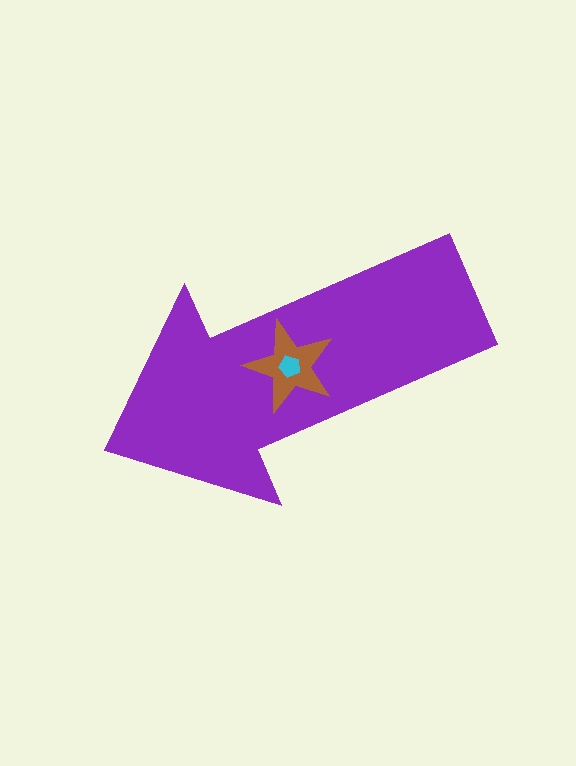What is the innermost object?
The cyan pentagon.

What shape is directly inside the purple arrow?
The brown star.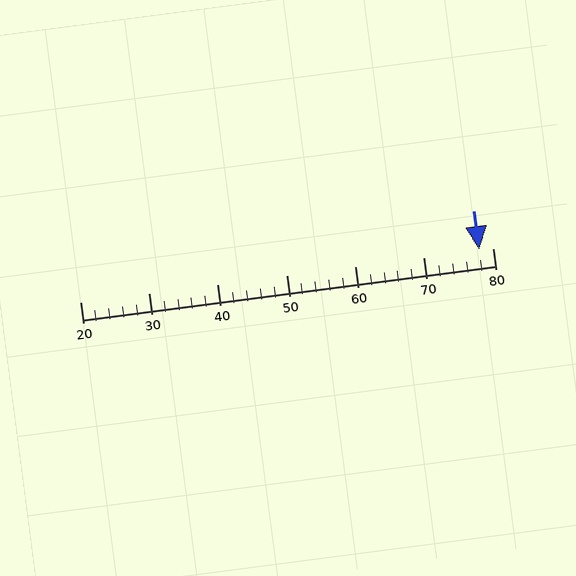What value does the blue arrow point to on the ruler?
The blue arrow points to approximately 78.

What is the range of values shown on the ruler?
The ruler shows values from 20 to 80.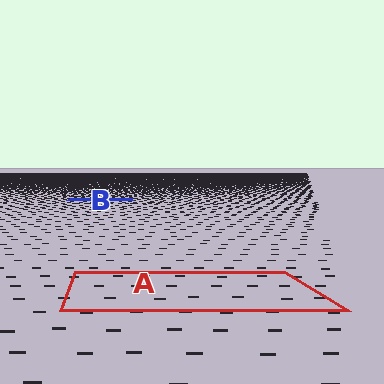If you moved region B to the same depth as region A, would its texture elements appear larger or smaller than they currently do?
They would appear larger. At a closer depth, the same texture elements are projected at a bigger on-screen size.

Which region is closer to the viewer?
Region A is closer. The texture elements there are larger and more spread out.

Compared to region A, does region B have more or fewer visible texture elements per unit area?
Region B has more texture elements per unit area — they are packed more densely because it is farther away.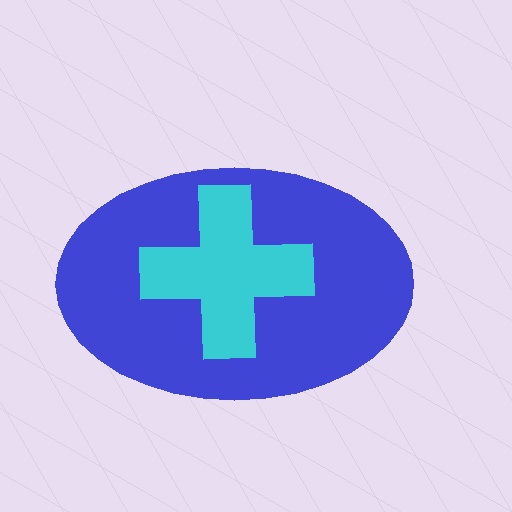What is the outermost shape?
The blue ellipse.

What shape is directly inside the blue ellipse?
The cyan cross.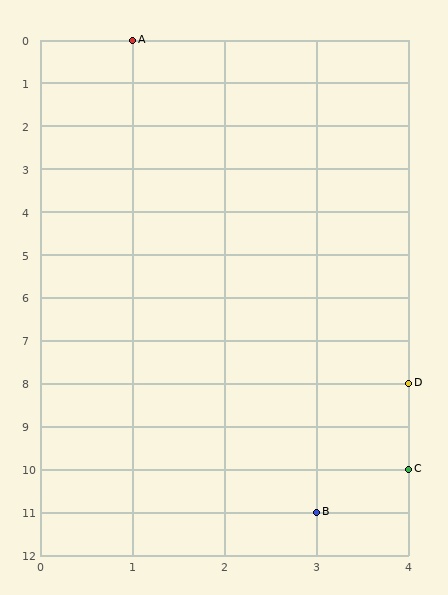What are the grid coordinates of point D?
Point D is at grid coordinates (4, 8).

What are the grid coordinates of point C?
Point C is at grid coordinates (4, 10).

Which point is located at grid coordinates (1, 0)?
Point A is at (1, 0).